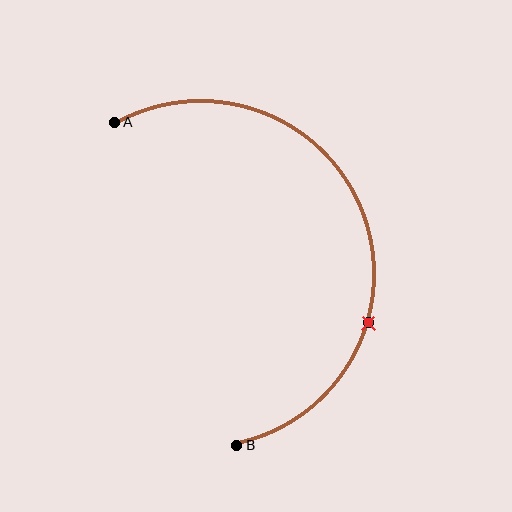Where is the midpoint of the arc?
The arc midpoint is the point on the curve farthest from the straight line joining A and B. It sits to the right of that line.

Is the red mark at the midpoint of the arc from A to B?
No. The red mark lies on the arc but is closer to endpoint B. The arc midpoint would be at the point on the curve equidistant along the arc from both A and B.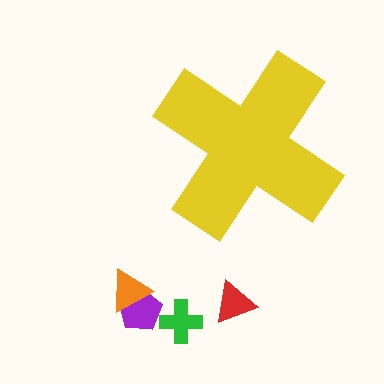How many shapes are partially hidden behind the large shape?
0 shapes are partially hidden.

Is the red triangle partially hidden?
No, the red triangle is fully visible.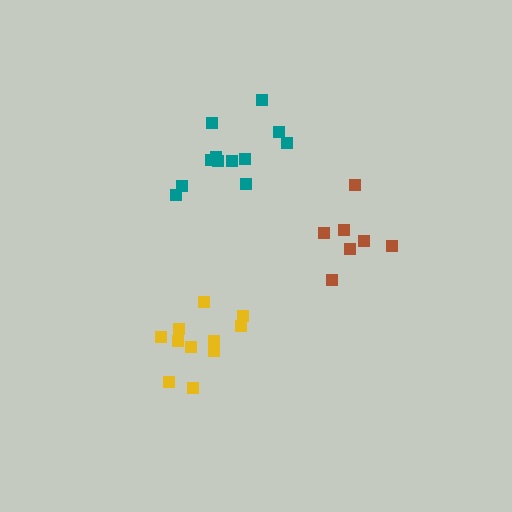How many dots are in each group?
Group 1: 7 dots, Group 2: 12 dots, Group 3: 11 dots (30 total).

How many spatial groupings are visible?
There are 3 spatial groupings.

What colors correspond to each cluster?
The clusters are colored: brown, teal, yellow.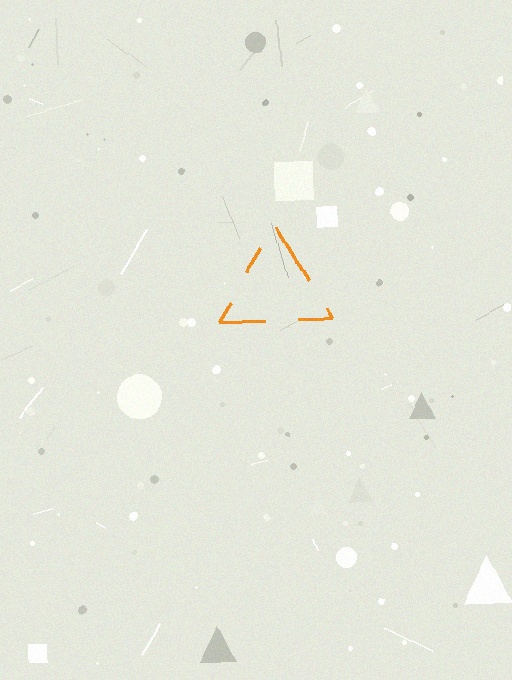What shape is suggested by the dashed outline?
The dashed outline suggests a triangle.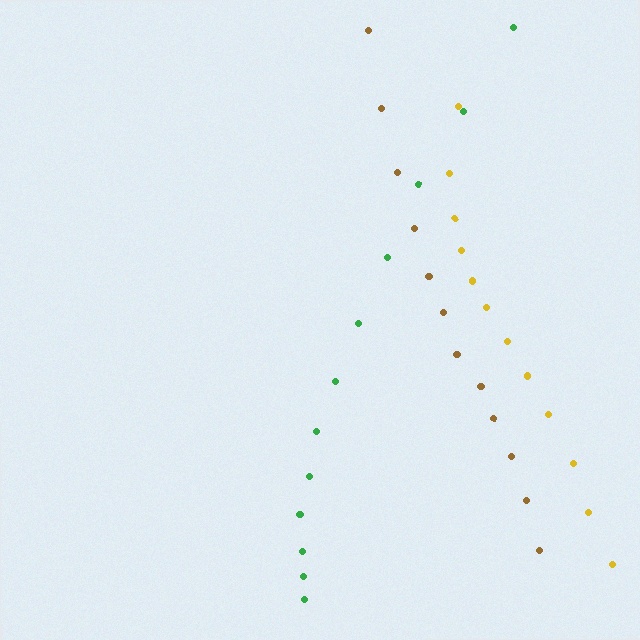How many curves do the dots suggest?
There are 3 distinct paths.